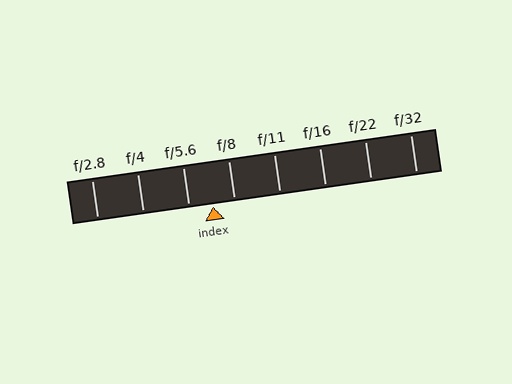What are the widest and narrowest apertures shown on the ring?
The widest aperture shown is f/2.8 and the narrowest is f/32.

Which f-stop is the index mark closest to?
The index mark is closest to f/8.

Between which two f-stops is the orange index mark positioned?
The index mark is between f/5.6 and f/8.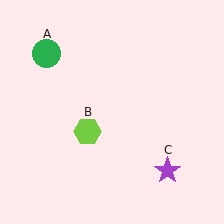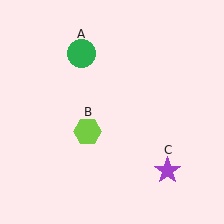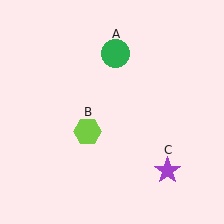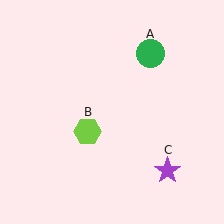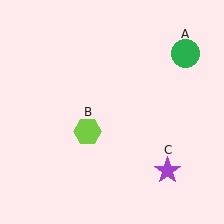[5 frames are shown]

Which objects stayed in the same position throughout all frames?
Lime hexagon (object B) and purple star (object C) remained stationary.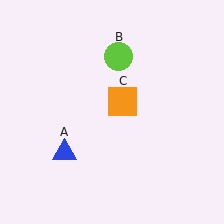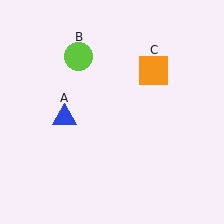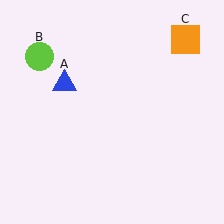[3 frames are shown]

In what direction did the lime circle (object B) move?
The lime circle (object B) moved left.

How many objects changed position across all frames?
3 objects changed position: blue triangle (object A), lime circle (object B), orange square (object C).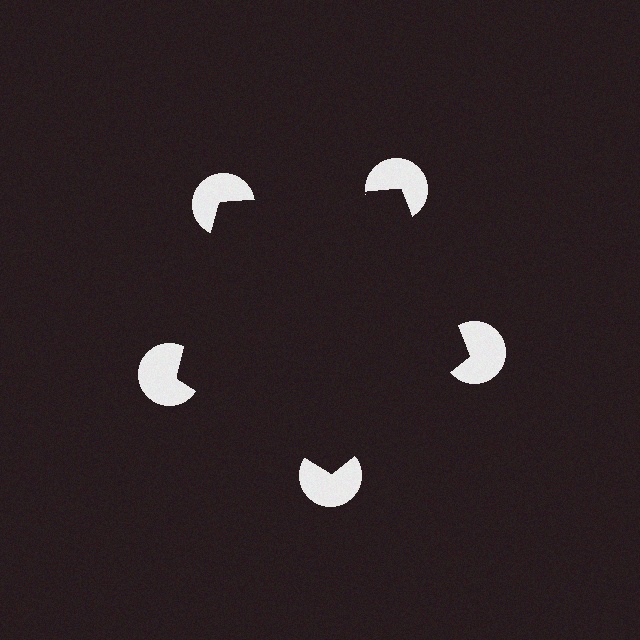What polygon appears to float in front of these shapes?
An illusory pentagon — its edges are inferred from the aligned wedge cuts in the pac-man discs, not physically drawn.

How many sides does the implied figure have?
5 sides.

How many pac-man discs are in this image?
There are 5 — one at each vertex of the illusory pentagon.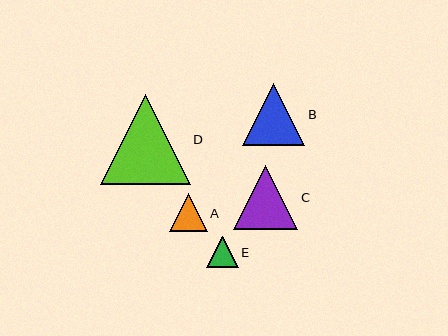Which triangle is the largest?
Triangle D is the largest with a size of approximately 89 pixels.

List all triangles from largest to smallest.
From largest to smallest: D, C, B, A, E.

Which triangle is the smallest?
Triangle E is the smallest with a size of approximately 31 pixels.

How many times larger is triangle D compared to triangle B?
Triangle D is approximately 1.4 times the size of triangle B.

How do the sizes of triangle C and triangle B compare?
Triangle C and triangle B are approximately the same size.